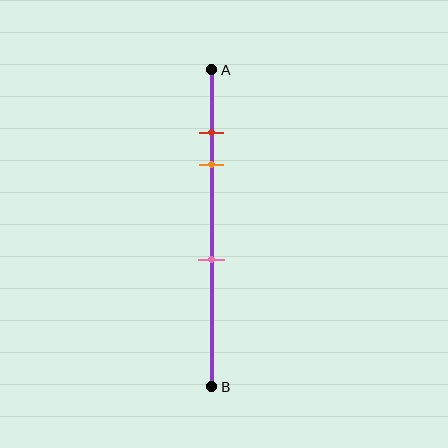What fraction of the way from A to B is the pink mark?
The pink mark is approximately 60% (0.6) of the way from A to B.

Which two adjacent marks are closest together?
The red and orange marks are the closest adjacent pair.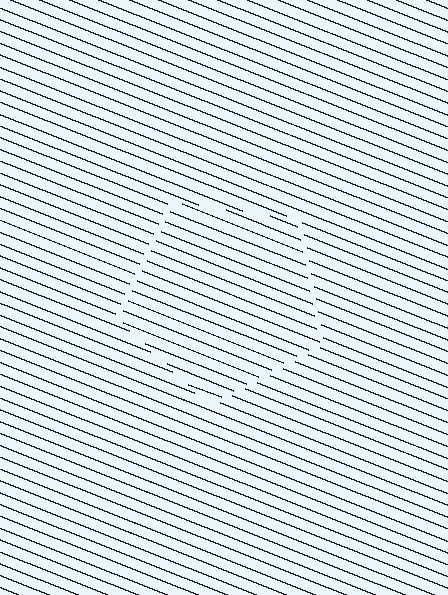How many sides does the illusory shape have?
5 sides — the line-ends trace a pentagon.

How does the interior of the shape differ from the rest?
The interior of the shape contains the same grating, shifted by half a period — the contour is defined by the phase discontinuity where line-ends from the inner and outer gratings abut.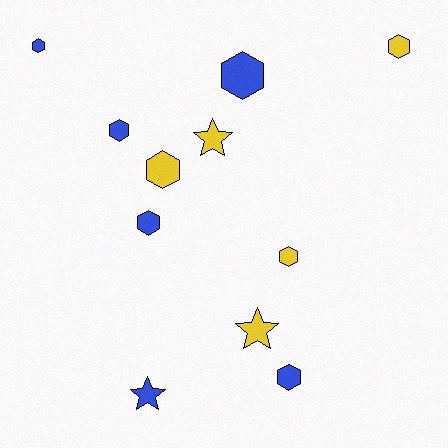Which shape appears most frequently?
Hexagon, with 8 objects.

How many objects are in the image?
There are 11 objects.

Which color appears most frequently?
Blue, with 6 objects.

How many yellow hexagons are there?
There are 3 yellow hexagons.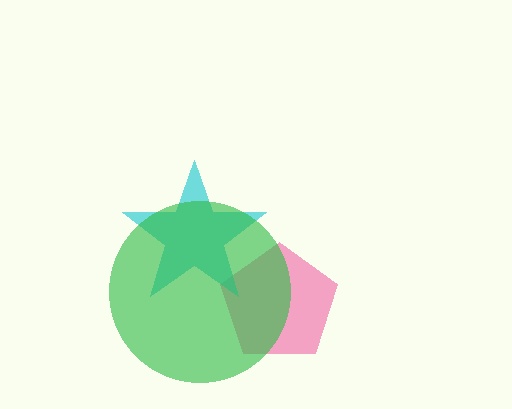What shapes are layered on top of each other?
The layered shapes are: a pink pentagon, a cyan star, a green circle.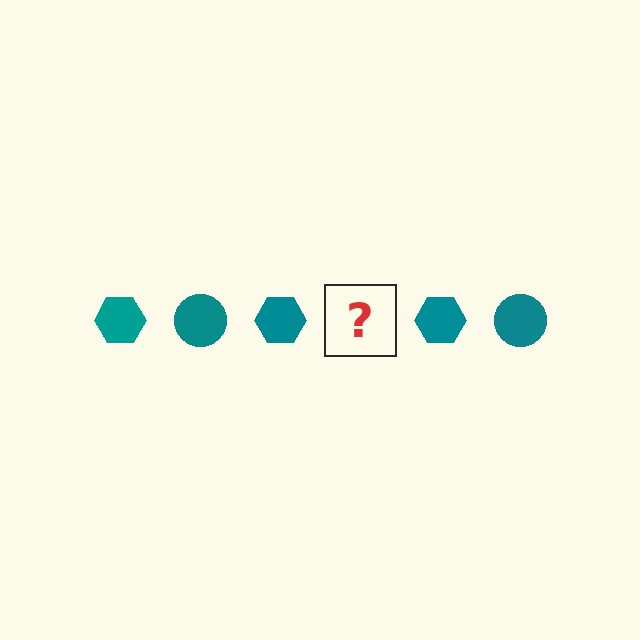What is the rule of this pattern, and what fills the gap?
The rule is that the pattern cycles through hexagon, circle shapes in teal. The gap should be filled with a teal circle.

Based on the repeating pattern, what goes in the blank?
The blank should be a teal circle.